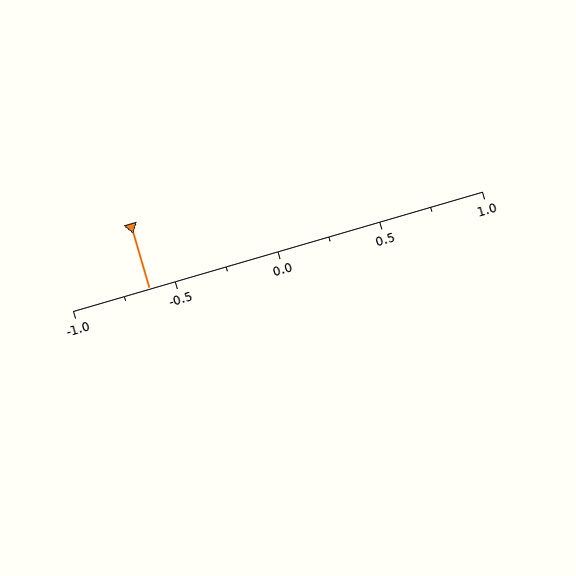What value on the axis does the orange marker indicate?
The marker indicates approximately -0.62.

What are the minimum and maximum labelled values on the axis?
The axis runs from -1.0 to 1.0.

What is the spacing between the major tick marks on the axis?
The major ticks are spaced 0.5 apart.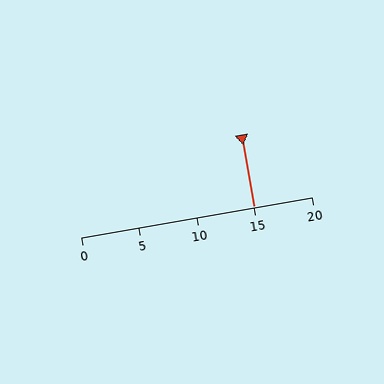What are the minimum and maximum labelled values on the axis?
The axis runs from 0 to 20.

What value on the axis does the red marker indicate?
The marker indicates approximately 15.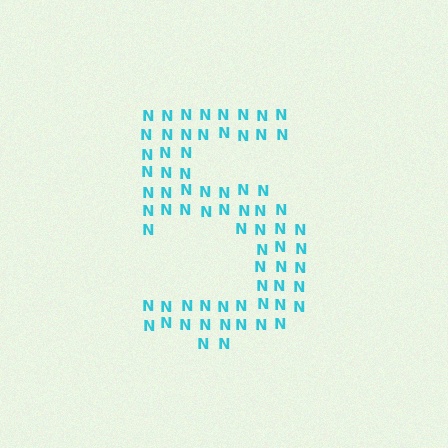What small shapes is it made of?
It is made of small letter N's.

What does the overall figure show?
The overall figure shows the digit 5.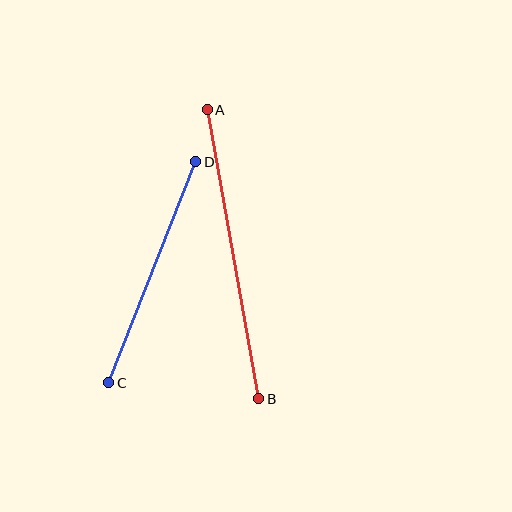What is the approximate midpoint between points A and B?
The midpoint is at approximately (233, 254) pixels.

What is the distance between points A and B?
The distance is approximately 293 pixels.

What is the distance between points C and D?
The distance is approximately 237 pixels.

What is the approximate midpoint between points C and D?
The midpoint is at approximately (152, 272) pixels.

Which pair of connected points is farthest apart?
Points A and B are farthest apart.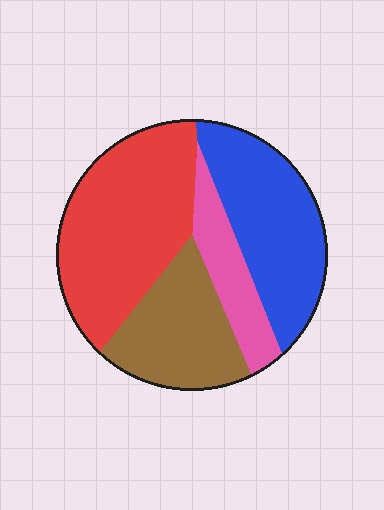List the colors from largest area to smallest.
From largest to smallest: red, blue, brown, pink.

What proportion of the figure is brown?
Brown covers around 20% of the figure.